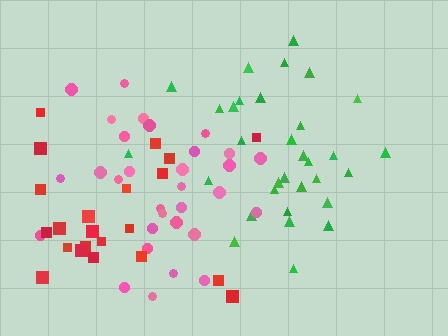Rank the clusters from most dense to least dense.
green, pink, red.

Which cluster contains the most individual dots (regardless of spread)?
Green (33).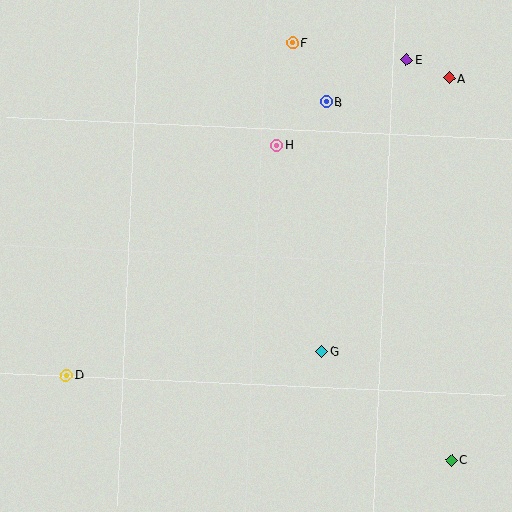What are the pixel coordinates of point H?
Point H is at (276, 145).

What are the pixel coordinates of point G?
Point G is at (321, 351).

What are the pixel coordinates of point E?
Point E is at (407, 60).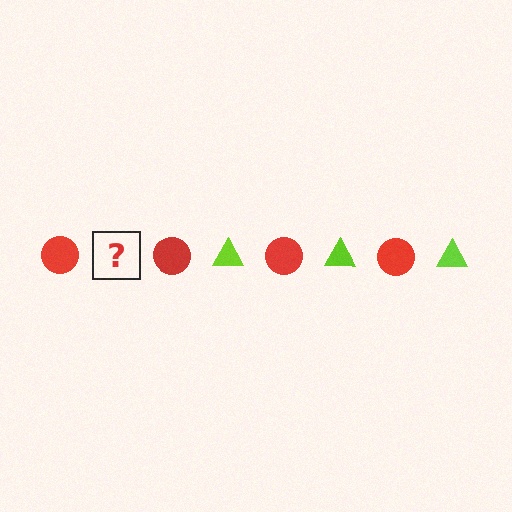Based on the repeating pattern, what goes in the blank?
The blank should be a lime triangle.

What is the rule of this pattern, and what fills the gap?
The rule is that the pattern alternates between red circle and lime triangle. The gap should be filled with a lime triangle.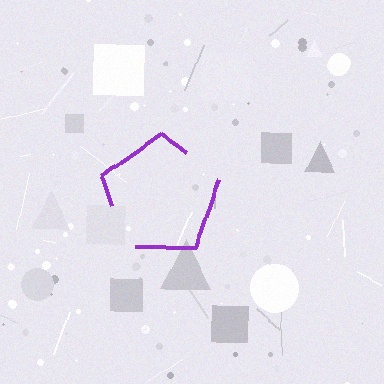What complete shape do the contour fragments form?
The contour fragments form a pentagon.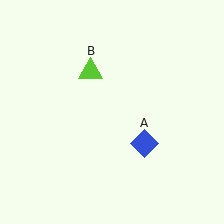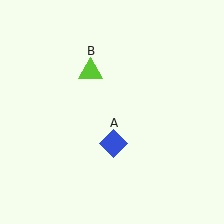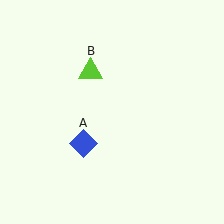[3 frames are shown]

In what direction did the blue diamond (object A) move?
The blue diamond (object A) moved left.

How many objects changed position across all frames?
1 object changed position: blue diamond (object A).